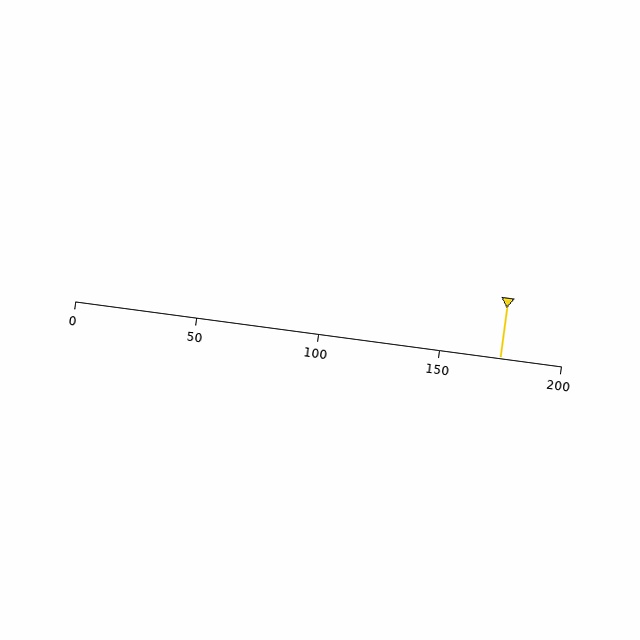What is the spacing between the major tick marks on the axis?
The major ticks are spaced 50 apart.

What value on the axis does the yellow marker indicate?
The marker indicates approximately 175.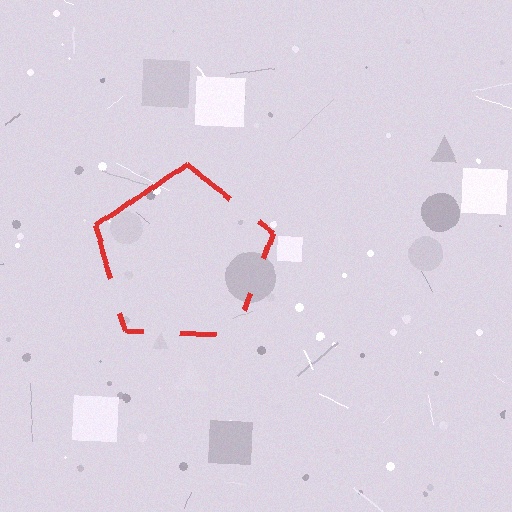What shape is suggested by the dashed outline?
The dashed outline suggests a pentagon.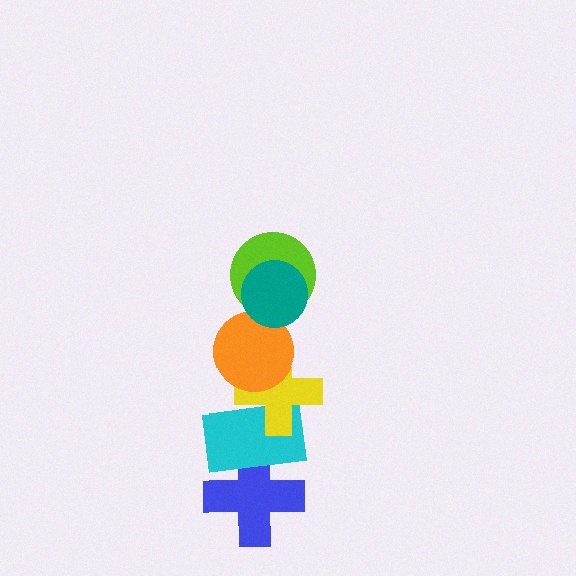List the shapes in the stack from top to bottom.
From top to bottom: the teal circle, the lime circle, the orange circle, the yellow cross, the cyan rectangle, the blue cross.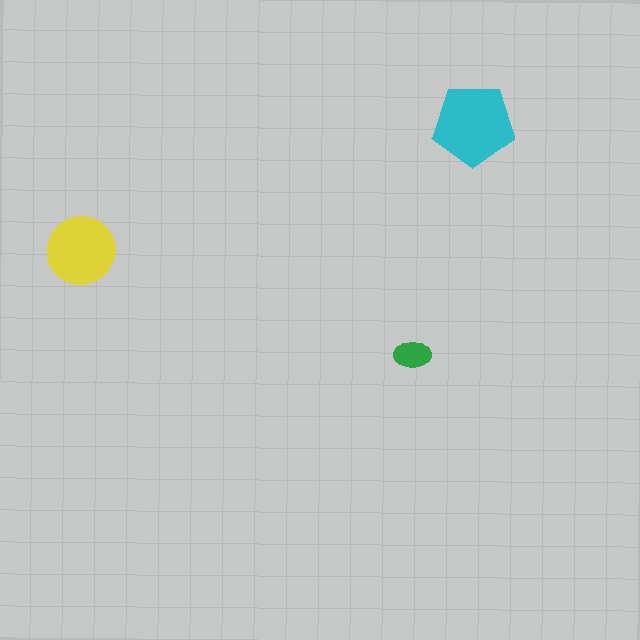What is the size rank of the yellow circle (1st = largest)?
2nd.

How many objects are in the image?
There are 3 objects in the image.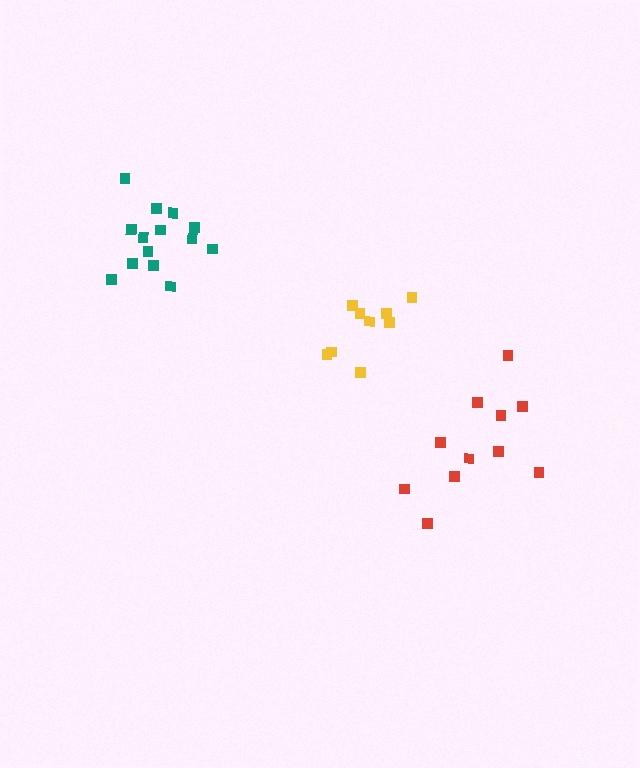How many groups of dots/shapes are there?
There are 3 groups.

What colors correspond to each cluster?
The clusters are colored: red, teal, yellow.